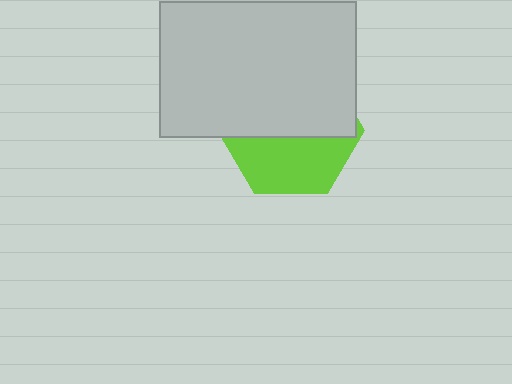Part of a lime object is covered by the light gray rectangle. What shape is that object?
It is a hexagon.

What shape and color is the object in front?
The object in front is a light gray rectangle.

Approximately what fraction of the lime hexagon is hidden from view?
Roughly 57% of the lime hexagon is hidden behind the light gray rectangle.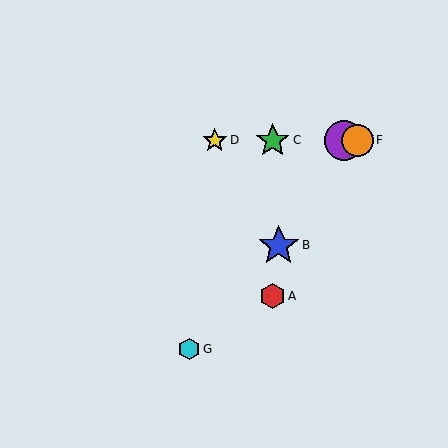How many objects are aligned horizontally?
4 objects (C, D, E, F) are aligned horizontally.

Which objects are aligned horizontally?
Objects C, D, E, F are aligned horizontally.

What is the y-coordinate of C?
Object C is at y≈140.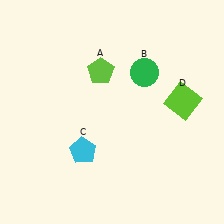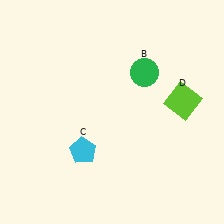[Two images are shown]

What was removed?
The lime pentagon (A) was removed in Image 2.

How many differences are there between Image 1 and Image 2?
There is 1 difference between the two images.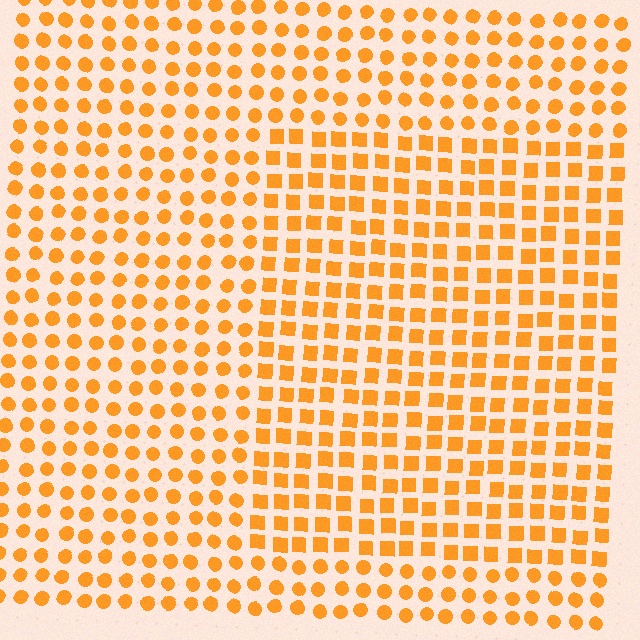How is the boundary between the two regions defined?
The boundary is defined by a change in element shape: squares inside vs. circles outside. All elements share the same color and spacing.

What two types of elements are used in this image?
The image uses squares inside the rectangle region and circles outside it.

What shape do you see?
I see a rectangle.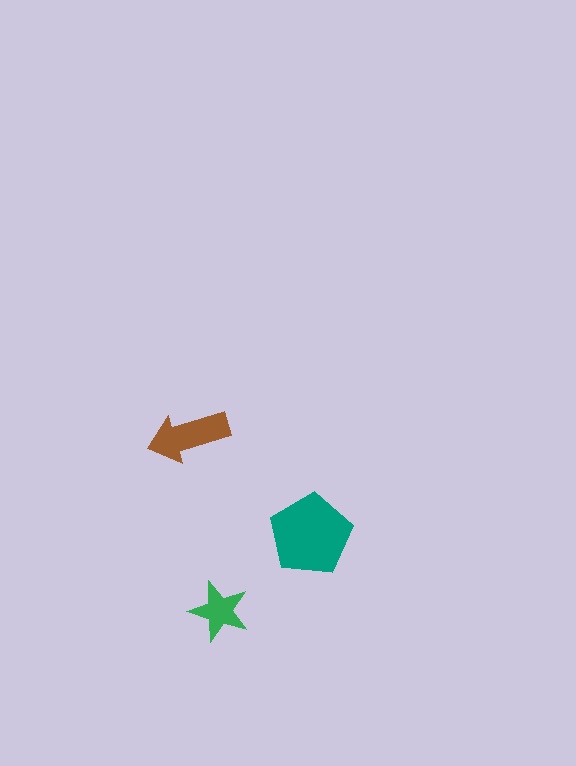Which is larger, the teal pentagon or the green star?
The teal pentagon.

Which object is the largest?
The teal pentagon.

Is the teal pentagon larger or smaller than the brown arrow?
Larger.